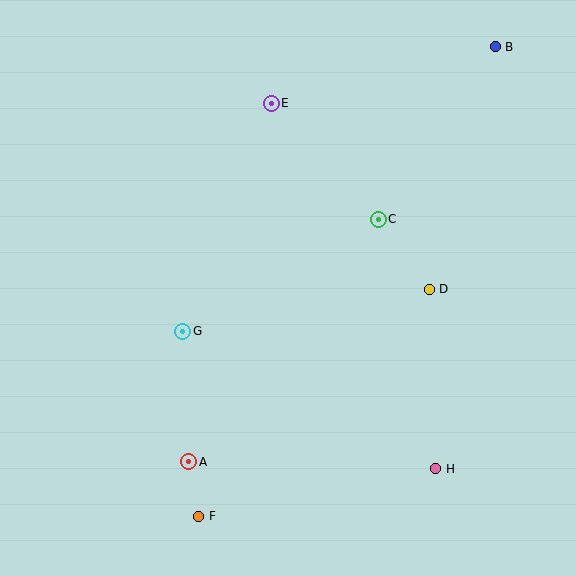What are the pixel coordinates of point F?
Point F is at (199, 516).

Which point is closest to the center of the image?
Point C at (378, 219) is closest to the center.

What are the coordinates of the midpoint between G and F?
The midpoint between G and F is at (191, 424).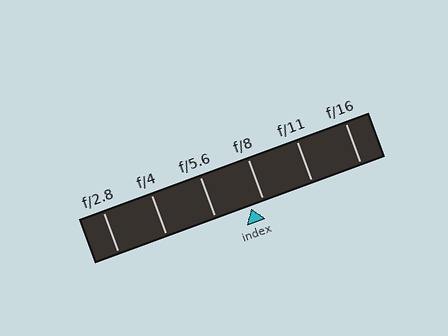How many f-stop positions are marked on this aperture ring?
There are 6 f-stop positions marked.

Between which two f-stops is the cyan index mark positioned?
The index mark is between f/5.6 and f/8.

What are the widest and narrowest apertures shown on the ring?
The widest aperture shown is f/2.8 and the narrowest is f/16.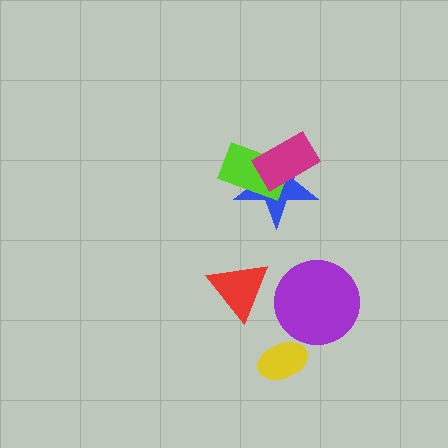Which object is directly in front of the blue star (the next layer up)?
The lime rectangle is directly in front of the blue star.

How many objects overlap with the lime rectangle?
2 objects overlap with the lime rectangle.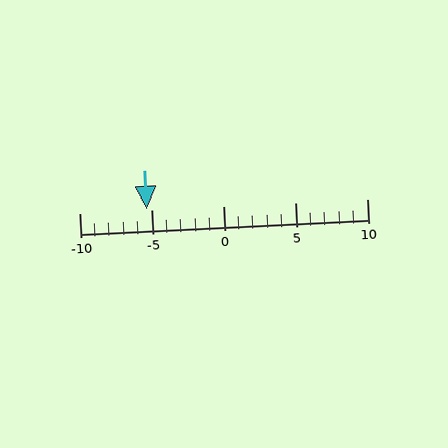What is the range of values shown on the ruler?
The ruler shows values from -10 to 10.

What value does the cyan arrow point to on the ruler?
The cyan arrow points to approximately -5.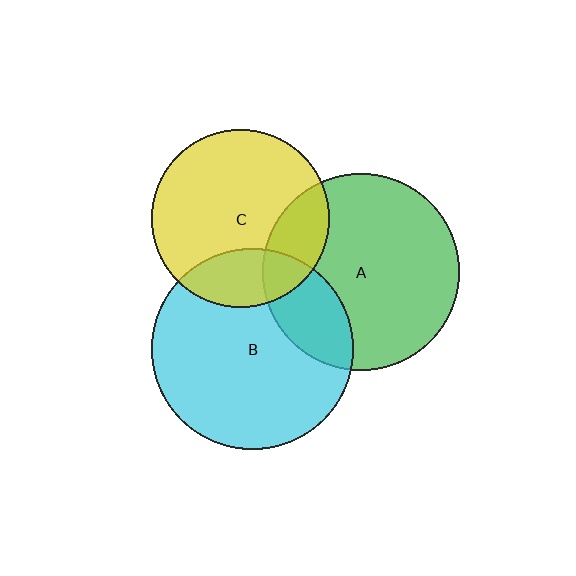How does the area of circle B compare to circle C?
Approximately 1.3 times.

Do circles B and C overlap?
Yes.